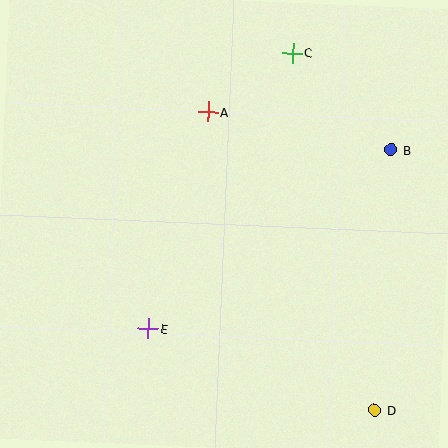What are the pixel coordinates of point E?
Point E is at (148, 329).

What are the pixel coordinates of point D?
Point D is at (375, 410).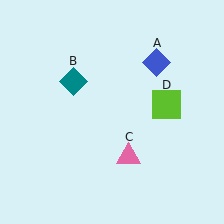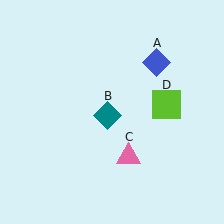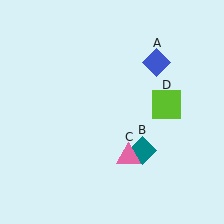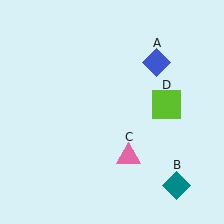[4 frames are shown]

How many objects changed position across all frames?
1 object changed position: teal diamond (object B).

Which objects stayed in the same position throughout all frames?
Blue diamond (object A) and pink triangle (object C) and lime square (object D) remained stationary.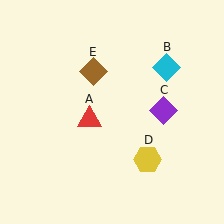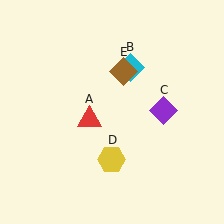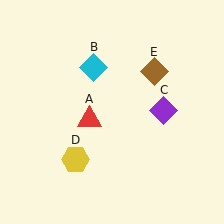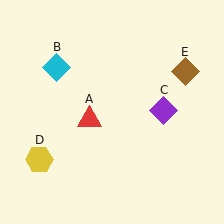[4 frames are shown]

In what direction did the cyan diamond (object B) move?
The cyan diamond (object B) moved left.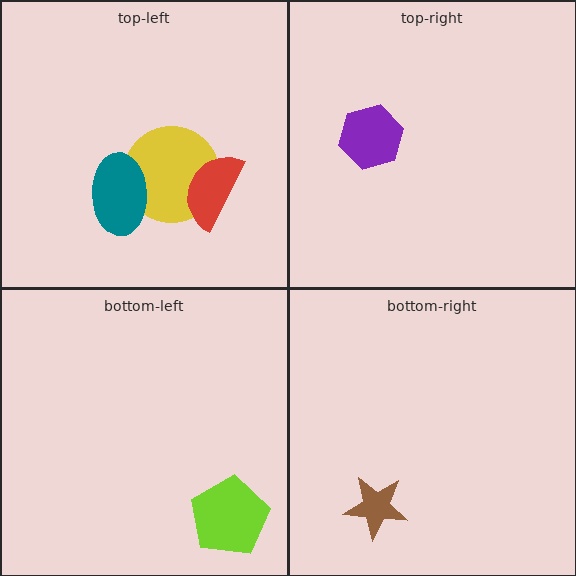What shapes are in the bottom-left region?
The lime pentagon.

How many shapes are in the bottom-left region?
1.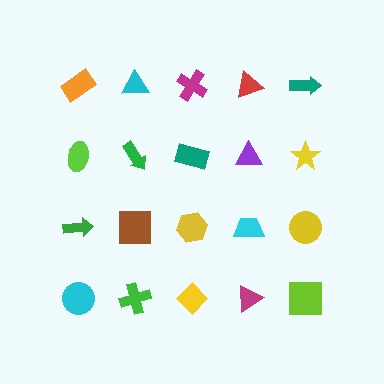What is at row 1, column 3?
A magenta cross.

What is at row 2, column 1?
A lime ellipse.